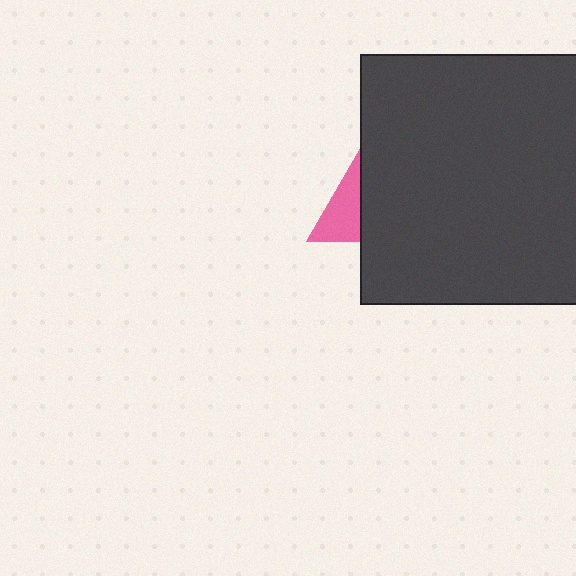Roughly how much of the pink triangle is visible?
A small part of it is visible (roughly 37%).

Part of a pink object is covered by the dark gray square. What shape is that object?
It is a triangle.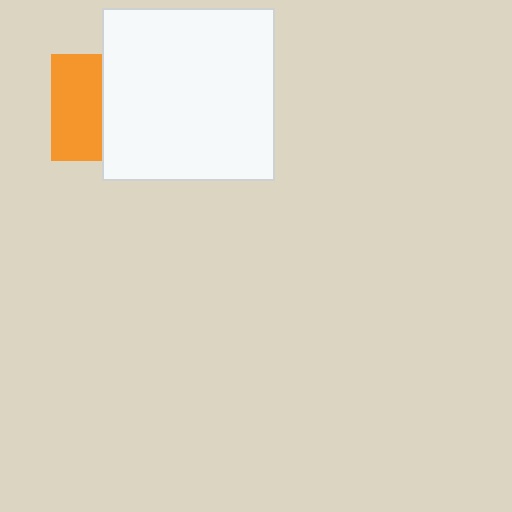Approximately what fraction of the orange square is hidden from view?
Roughly 53% of the orange square is hidden behind the white square.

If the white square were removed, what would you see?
You would see the complete orange square.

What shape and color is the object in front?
The object in front is a white square.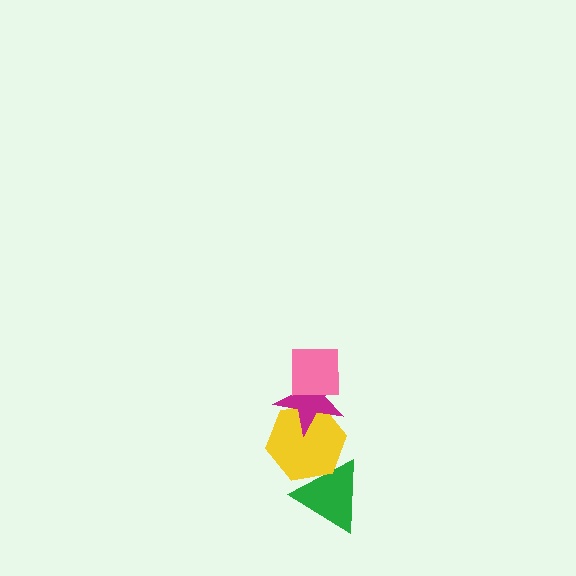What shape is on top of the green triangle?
The yellow hexagon is on top of the green triangle.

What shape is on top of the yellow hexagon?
The magenta star is on top of the yellow hexagon.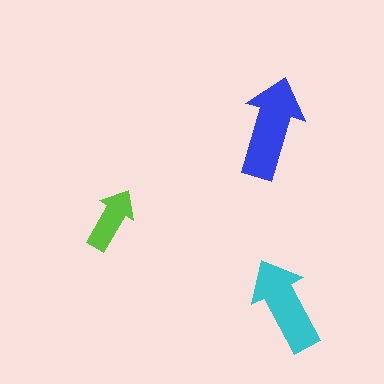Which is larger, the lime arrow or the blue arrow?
The blue one.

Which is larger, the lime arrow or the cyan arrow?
The cyan one.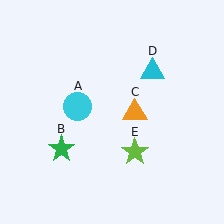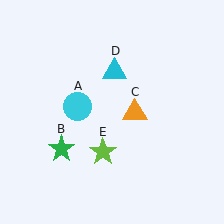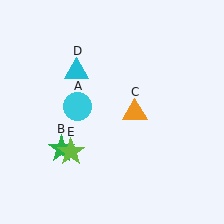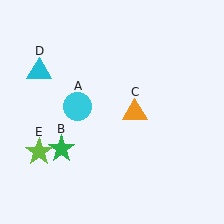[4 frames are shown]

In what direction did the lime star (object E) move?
The lime star (object E) moved left.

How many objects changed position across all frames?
2 objects changed position: cyan triangle (object D), lime star (object E).